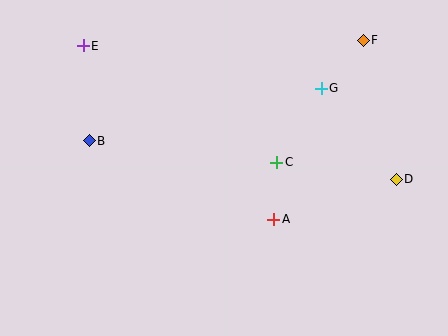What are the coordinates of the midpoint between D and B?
The midpoint between D and B is at (243, 160).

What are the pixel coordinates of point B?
Point B is at (89, 141).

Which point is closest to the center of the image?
Point C at (277, 162) is closest to the center.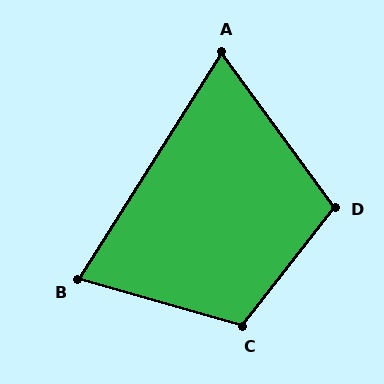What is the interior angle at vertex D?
Approximately 106 degrees (obtuse).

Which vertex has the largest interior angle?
C, at approximately 112 degrees.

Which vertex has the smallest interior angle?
A, at approximately 68 degrees.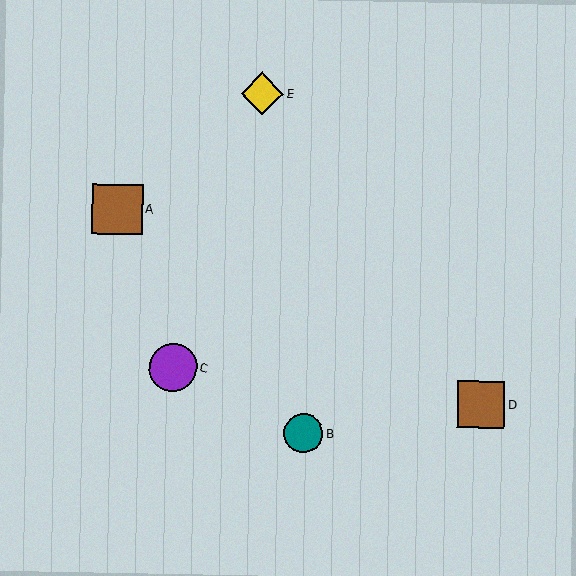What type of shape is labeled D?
Shape D is a brown square.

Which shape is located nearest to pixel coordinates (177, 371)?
The purple circle (labeled C) at (173, 368) is nearest to that location.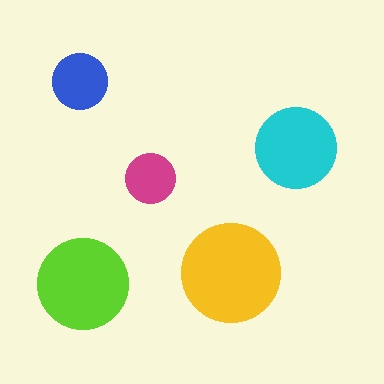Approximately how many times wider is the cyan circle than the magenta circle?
About 1.5 times wider.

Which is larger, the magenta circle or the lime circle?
The lime one.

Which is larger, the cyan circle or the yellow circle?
The yellow one.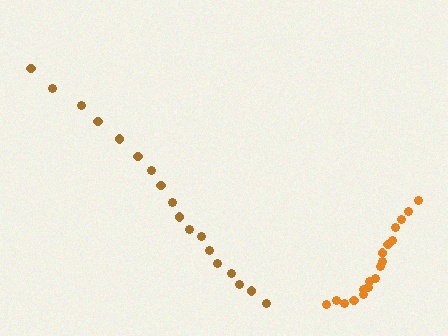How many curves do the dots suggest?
There are 2 distinct paths.